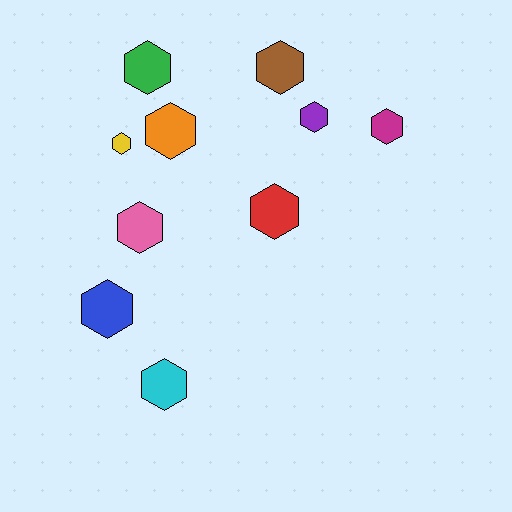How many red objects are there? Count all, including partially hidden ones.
There is 1 red object.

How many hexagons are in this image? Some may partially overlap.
There are 10 hexagons.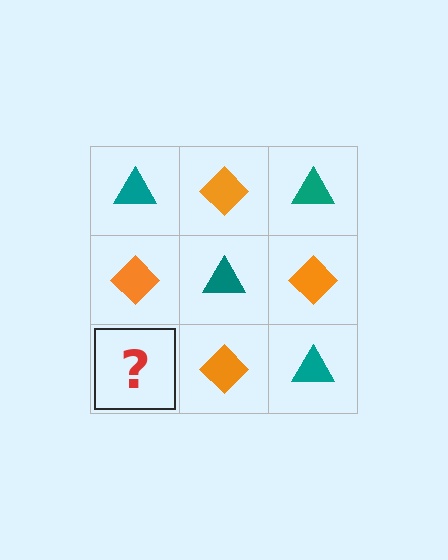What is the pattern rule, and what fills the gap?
The rule is that it alternates teal triangle and orange diamond in a checkerboard pattern. The gap should be filled with a teal triangle.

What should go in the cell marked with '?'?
The missing cell should contain a teal triangle.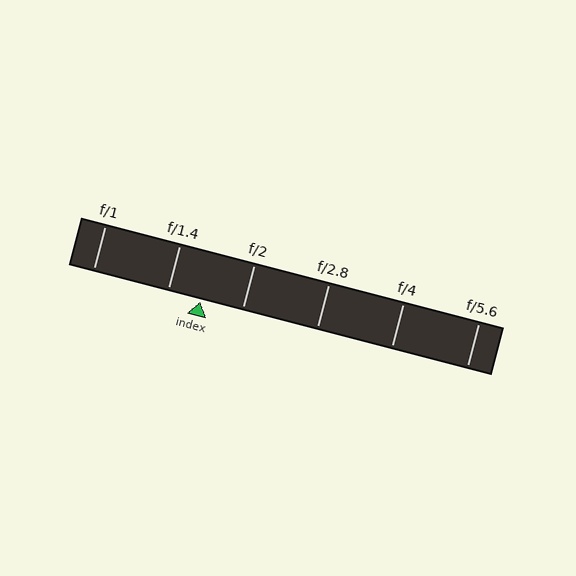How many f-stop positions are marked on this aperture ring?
There are 6 f-stop positions marked.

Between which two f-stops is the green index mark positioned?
The index mark is between f/1.4 and f/2.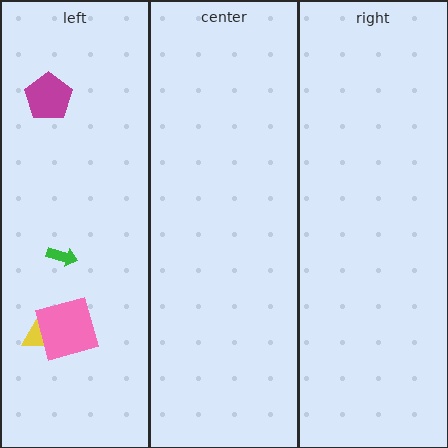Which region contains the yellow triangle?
The left region.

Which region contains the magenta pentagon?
The left region.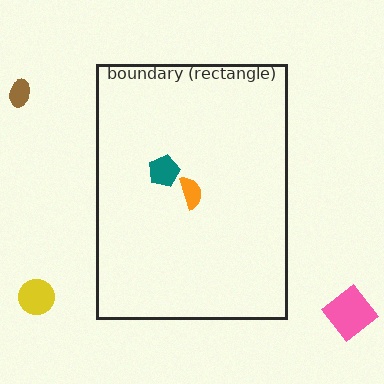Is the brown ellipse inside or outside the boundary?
Outside.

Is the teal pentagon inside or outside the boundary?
Inside.